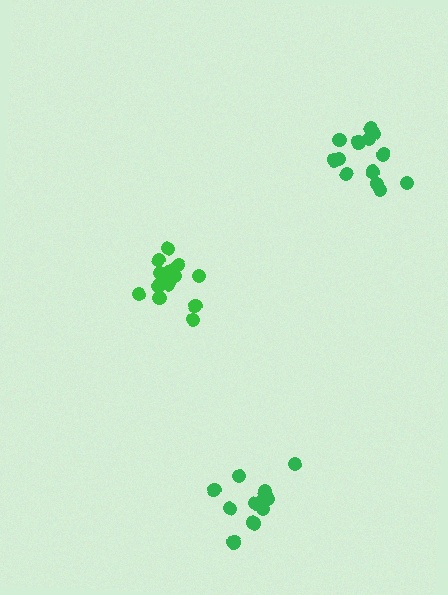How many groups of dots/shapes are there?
There are 3 groups.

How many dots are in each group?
Group 1: 15 dots, Group 2: 12 dots, Group 3: 13 dots (40 total).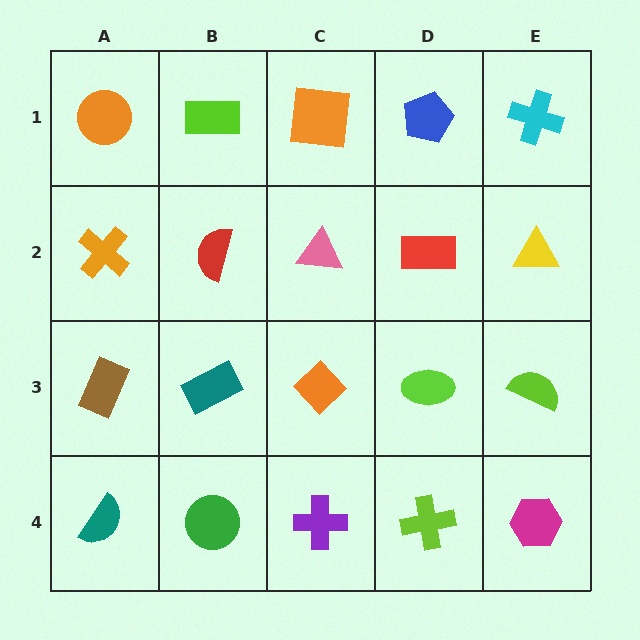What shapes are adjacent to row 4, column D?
A lime ellipse (row 3, column D), a purple cross (row 4, column C), a magenta hexagon (row 4, column E).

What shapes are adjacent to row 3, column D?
A red rectangle (row 2, column D), a lime cross (row 4, column D), an orange diamond (row 3, column C), a lime semicircle (row 3, column E).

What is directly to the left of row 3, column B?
A brown rectangle.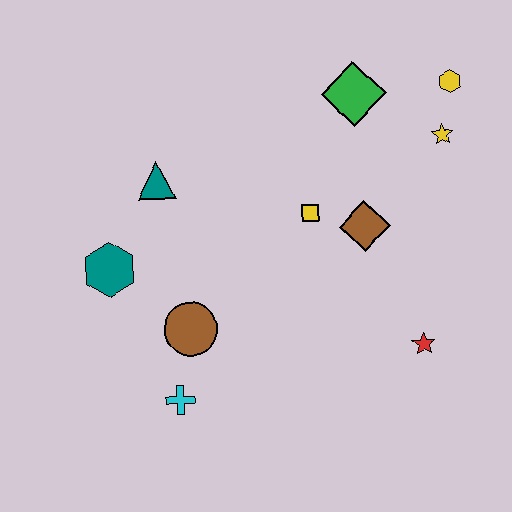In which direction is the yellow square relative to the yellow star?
The yellow square is to the left of the yellow star.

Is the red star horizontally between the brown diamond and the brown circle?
No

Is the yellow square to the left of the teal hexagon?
No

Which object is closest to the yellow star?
The yellow hexagon is closest to the yellow star.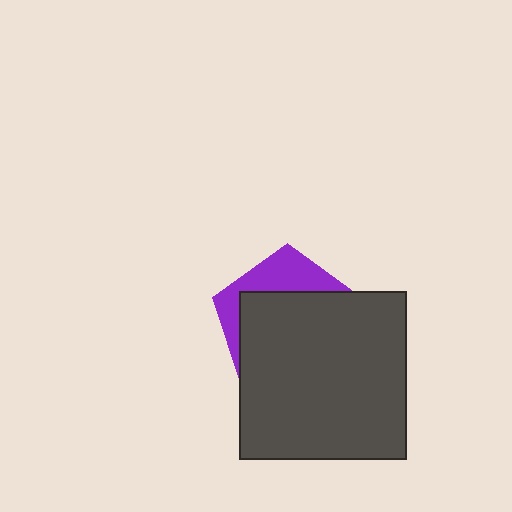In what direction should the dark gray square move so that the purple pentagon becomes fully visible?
The dark gray square should move down. That is the shortest direction to clear the overlap and leave the purple pentagon fully visible.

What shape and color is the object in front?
The object in front is a dark gray square.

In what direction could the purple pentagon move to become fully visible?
The purple pentagon could move up. That would shift it out from behind the dark gray square entirely.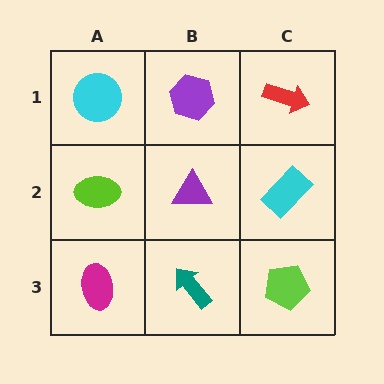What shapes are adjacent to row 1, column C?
A cyan rectangle (row 2, column C), a purple hexagon (row 1, column B).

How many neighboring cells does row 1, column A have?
2.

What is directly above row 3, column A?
A lime ellipse.